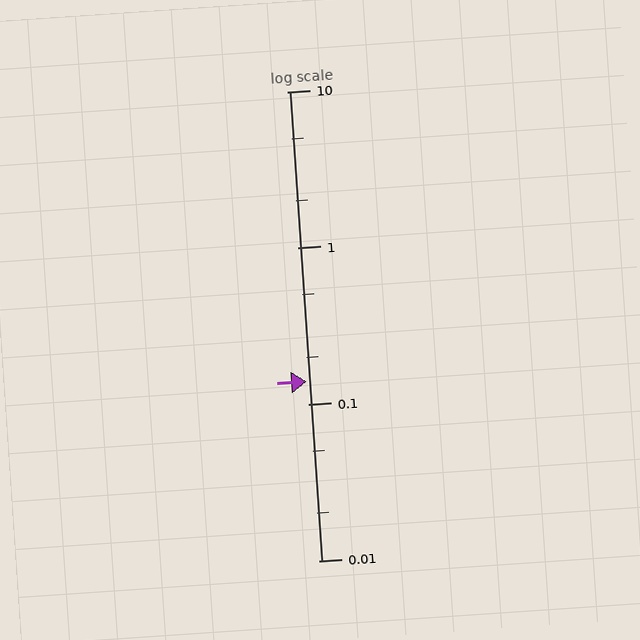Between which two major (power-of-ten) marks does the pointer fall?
The pointer is between 0.1 and 1.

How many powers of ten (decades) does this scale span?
The scale spans 3 decades, from 0.01 to 10.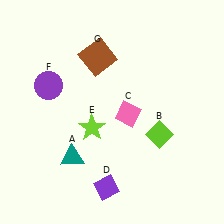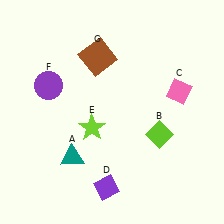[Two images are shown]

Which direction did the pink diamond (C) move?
The pink diamond (C) moved right.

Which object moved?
The pink diamond (C) moved right.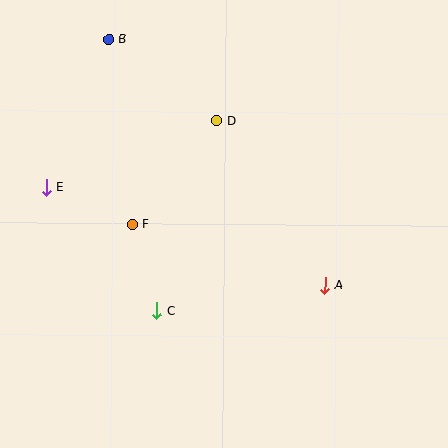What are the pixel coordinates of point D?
Point D is at (217, 121).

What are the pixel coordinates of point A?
Point A is at (325, 285).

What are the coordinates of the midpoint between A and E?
The midpoint between A and E is at (186, 236).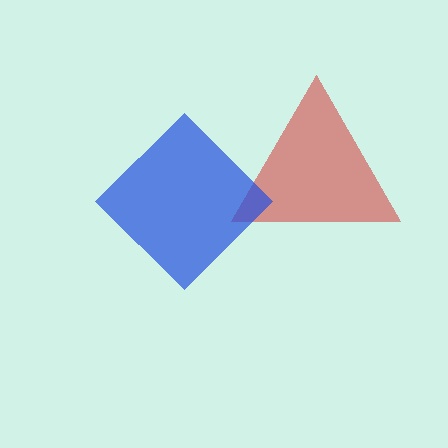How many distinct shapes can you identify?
There are 2 distinct shapes: a red triangle, a blue diamond.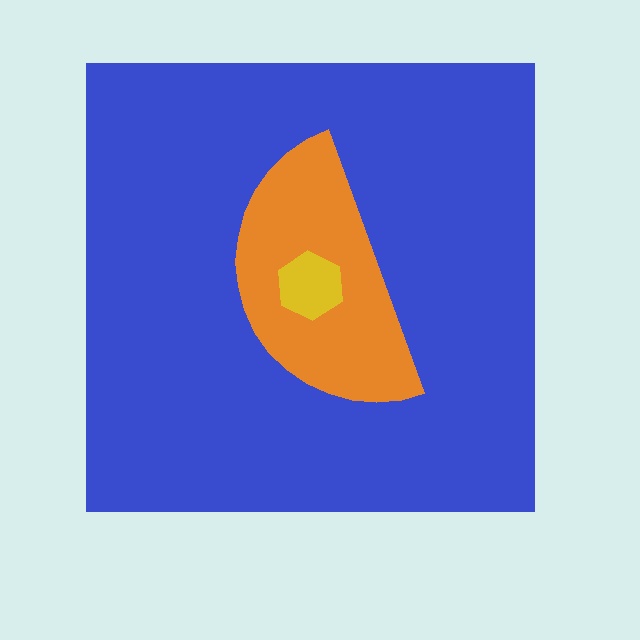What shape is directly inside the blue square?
The orange semicircle.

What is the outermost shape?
The blue square.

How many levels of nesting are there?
3.